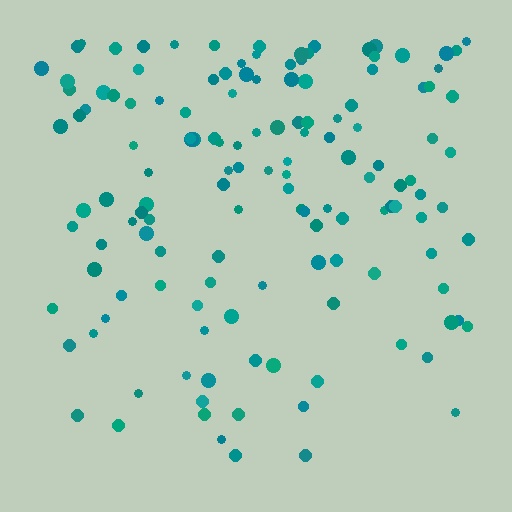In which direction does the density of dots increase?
From bottom to top, with the top side densest.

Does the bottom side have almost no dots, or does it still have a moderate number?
Still a moderate number, just noticeably fewer than the top.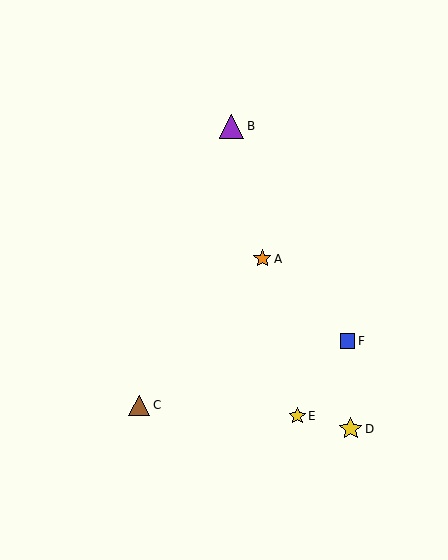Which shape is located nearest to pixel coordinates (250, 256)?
The orange star (labeled A) at (262, 259) is nearest to that location.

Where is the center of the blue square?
The center of the blue square is at (347, 341).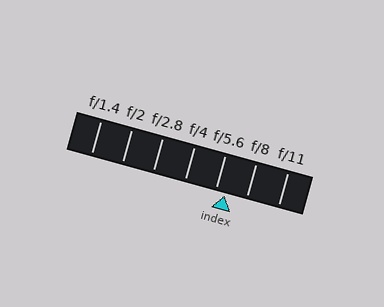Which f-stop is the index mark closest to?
The index mark is closest to f/5.6.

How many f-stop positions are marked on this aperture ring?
There are 7 f-stop positions marked.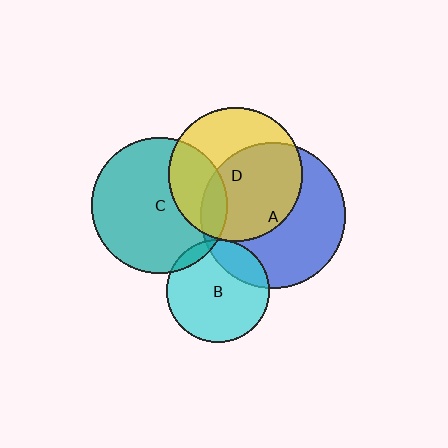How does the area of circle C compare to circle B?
Approximately 1.8 times.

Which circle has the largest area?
Circle A (blue).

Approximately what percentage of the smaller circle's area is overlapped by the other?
Approximately 30%.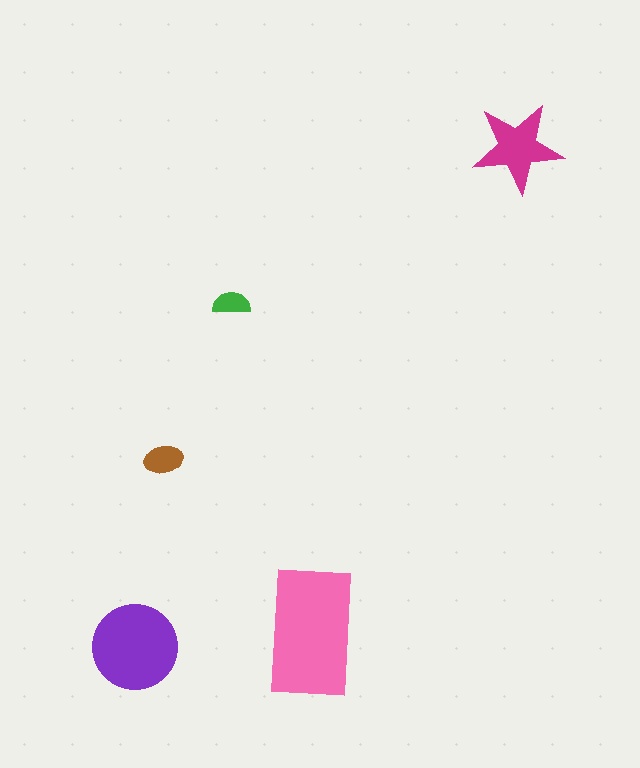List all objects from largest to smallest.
The pink rectangle, the purple circle, the magenta star, the brown ellipse, the green semicircle.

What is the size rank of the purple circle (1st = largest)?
2nd.